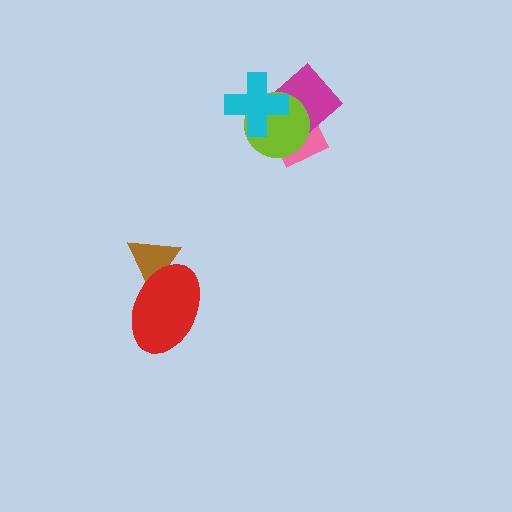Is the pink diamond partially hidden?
Yes, it is partially covered by another shape.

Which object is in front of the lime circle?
The cyan cross is in front of the lime circle.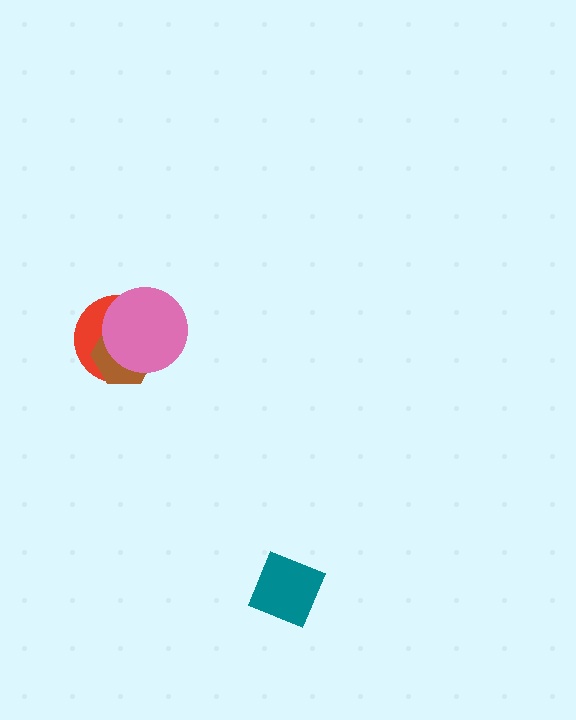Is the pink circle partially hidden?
No, no other shape covers it.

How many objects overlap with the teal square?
0 objects overlap with the teal square.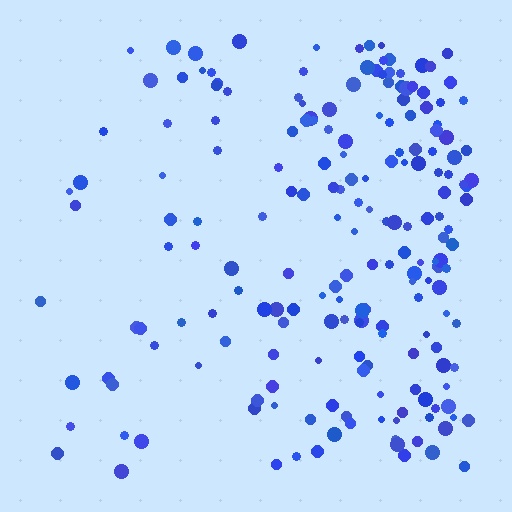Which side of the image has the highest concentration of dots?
The right.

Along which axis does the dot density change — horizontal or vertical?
Horizontal.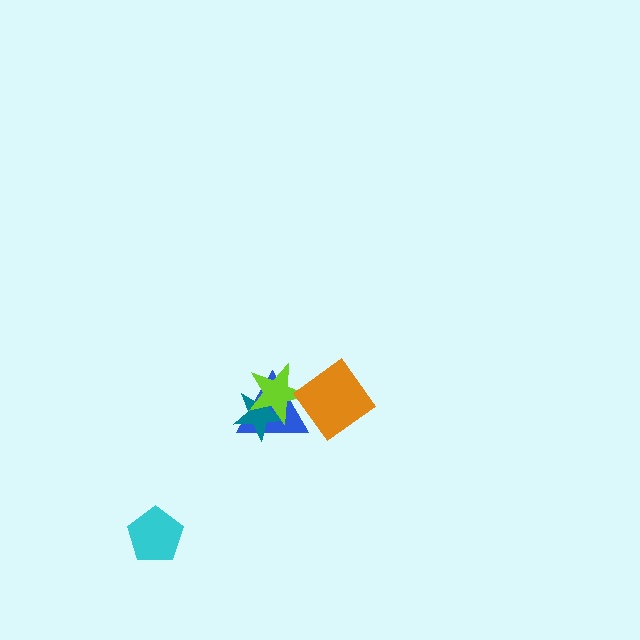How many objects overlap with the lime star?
2 objects overlap with the lime star.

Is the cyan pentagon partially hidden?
No, no other shape covers it.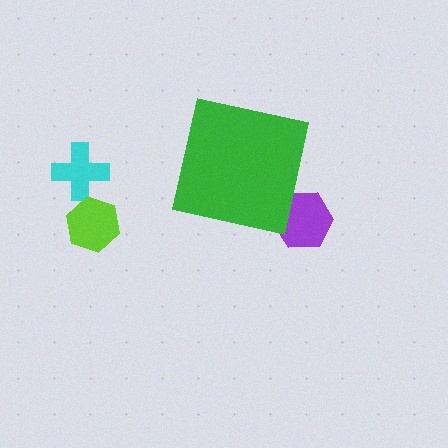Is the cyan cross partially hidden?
No, the cyan cross is fully visible.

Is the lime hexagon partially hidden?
No, the lime hexagon is fully visible.